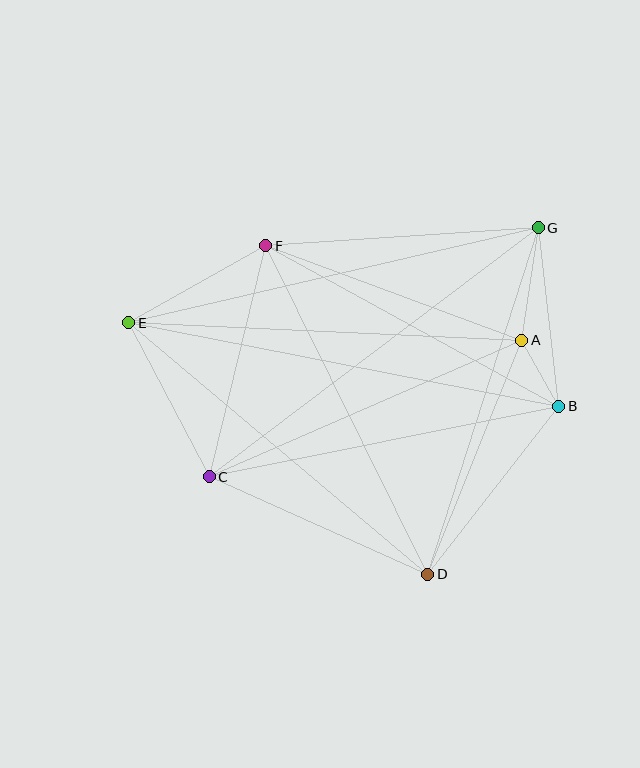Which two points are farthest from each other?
Points B and E are farthest from each other.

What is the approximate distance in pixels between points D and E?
The distance between D and E is approximately 391 pixels.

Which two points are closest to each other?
Points A and B are closest to each other.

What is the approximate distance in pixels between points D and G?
The distance between D and G is approximately 364 pixels.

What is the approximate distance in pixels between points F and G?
The distance between F and G is approximately 273 pixels.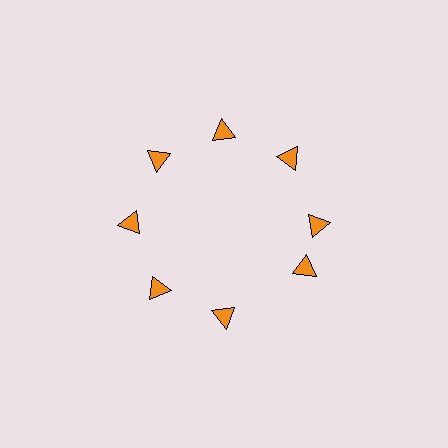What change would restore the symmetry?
The symmetry would be restored by rotating it back into even spacing with its neighbors so that all 8 triangles sit at equal angles and equal distance from the center.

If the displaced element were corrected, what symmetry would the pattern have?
It would have 8-fold rotational symmetry — the pattern would map onto itself every 45 degrees.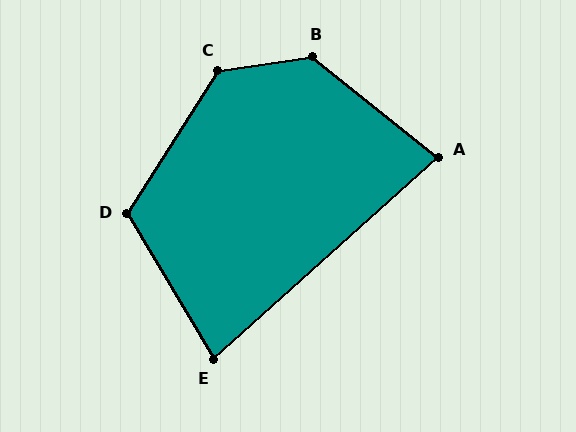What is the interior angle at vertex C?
Approximately 131 degrees (obtuse).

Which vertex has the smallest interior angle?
E, at approximately 79 degrees.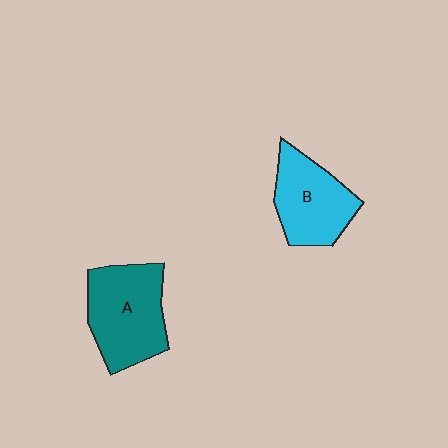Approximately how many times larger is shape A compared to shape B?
Approximately 1.2 times.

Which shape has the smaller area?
Shape B (cyan).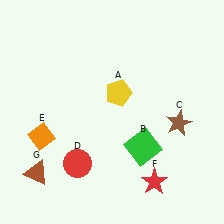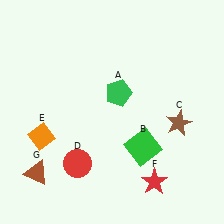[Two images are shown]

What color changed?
The pentagon (A) changed from yellow in Image 1 to green in Image 2.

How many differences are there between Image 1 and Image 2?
There is 1 difference between the two images.